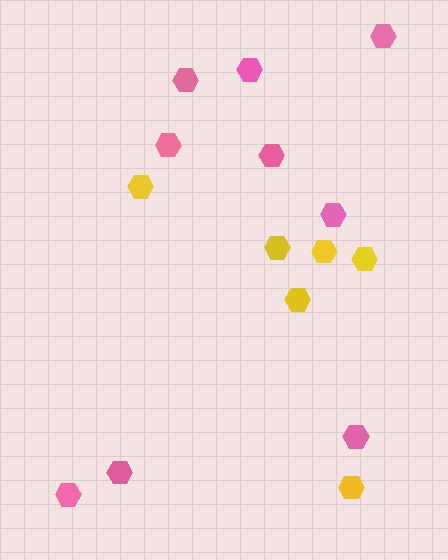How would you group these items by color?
There are 2 groups: one group of yellow hexagons (6) and one group of pink hexagons (9).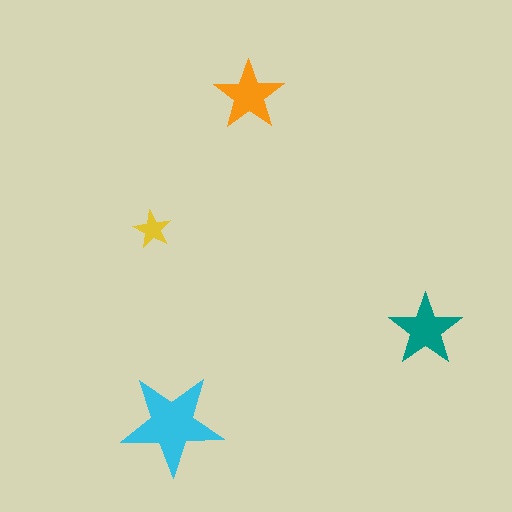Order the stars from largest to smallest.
the cyan one, the teal one, the orange one, the yellow one.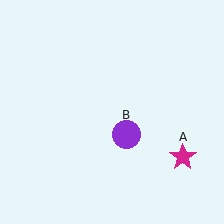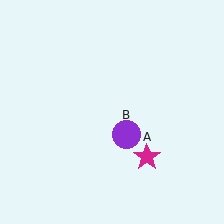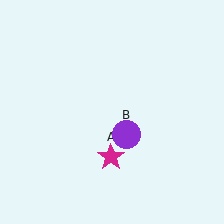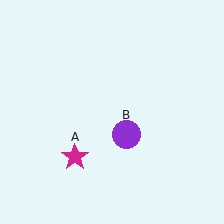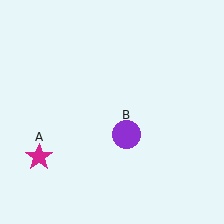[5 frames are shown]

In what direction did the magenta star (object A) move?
The magenta star (object A) moved left.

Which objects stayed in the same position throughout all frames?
Purple circle (object B) remained stationary.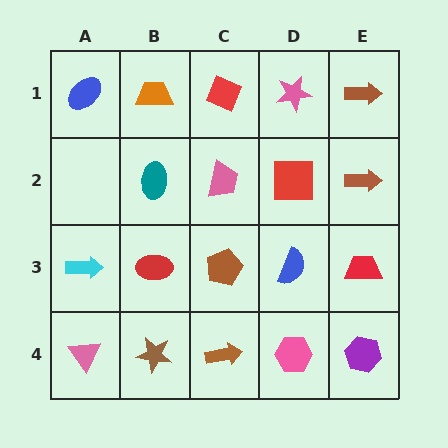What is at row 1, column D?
A pink star.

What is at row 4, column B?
A brown star.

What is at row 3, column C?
A brown pentagon.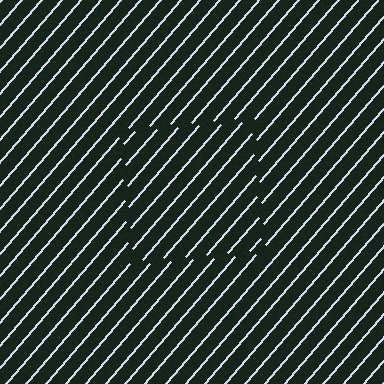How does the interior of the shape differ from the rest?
The interior of the shape contains the same grating, shifted by half a period — the contour is defined by the phase discontinuity where line-ends from the inner and outer gratings abut.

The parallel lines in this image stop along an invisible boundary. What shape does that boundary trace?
An illusory square. The interior of the shape contains the same grating, shifted by half a period — the contour is defined by the phase discontinuity where line-ends from the inner and outer gratings abut.